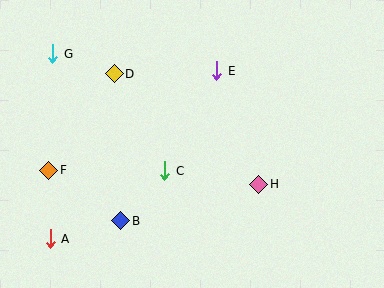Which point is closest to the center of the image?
Point C at (165, 171) is closest to the center.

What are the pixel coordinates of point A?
Point A is at (50, 239).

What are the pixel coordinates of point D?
Point D is at (114, 74).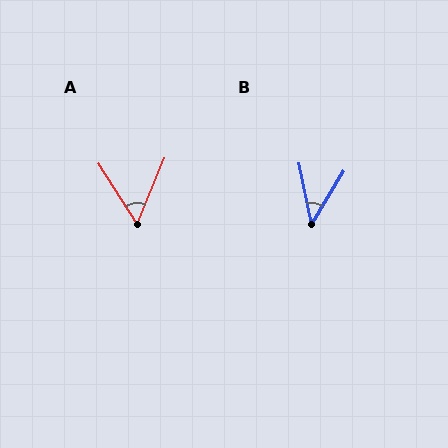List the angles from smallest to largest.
B (43°), A (55°).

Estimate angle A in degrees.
Approximately 55 degrees.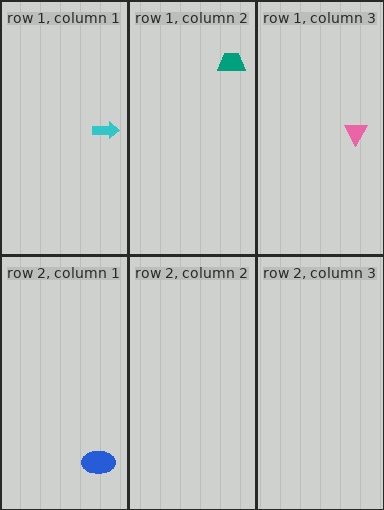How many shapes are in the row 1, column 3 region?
1.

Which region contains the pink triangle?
The row 1, column 3 region.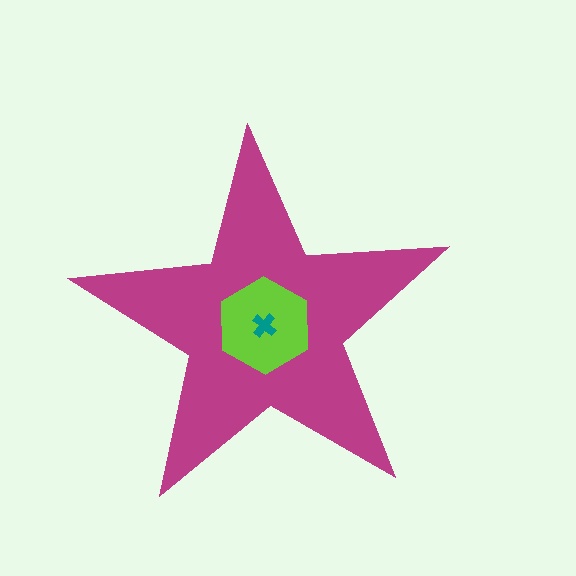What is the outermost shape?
The magenta star.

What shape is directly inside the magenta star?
The lime hexagon.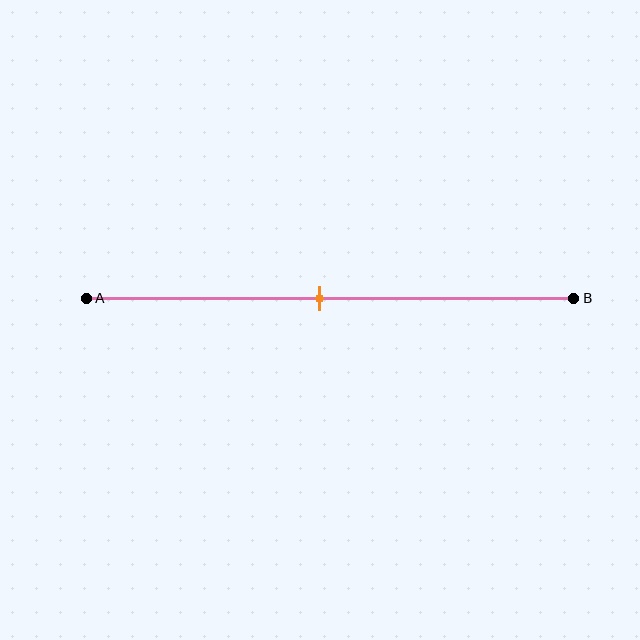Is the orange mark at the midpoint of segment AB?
Yes, the mark is approximately at the midpoint.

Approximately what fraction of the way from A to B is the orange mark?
The orange mark is approximately 50% of the way from A to B.